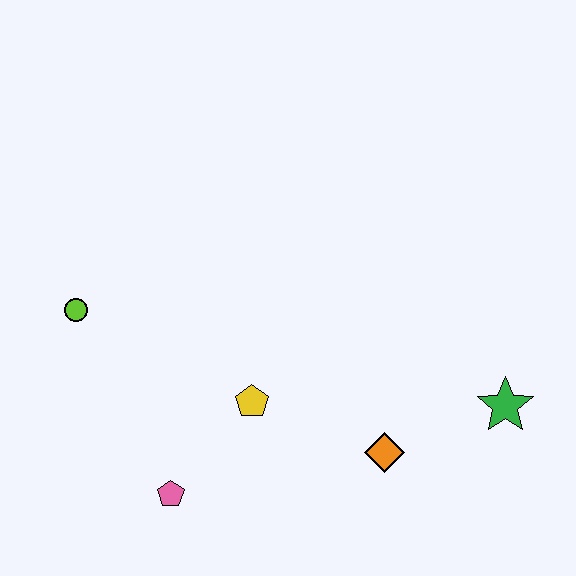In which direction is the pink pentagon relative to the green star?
The pink pentagon is to the left of the green star.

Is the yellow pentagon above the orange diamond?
Yes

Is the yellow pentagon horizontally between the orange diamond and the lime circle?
Yes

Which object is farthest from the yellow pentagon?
The green star is farthest from the yellow pentagon.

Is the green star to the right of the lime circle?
Yes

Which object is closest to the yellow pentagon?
The pink pentagon is closest to the yellow pentagon.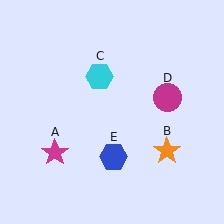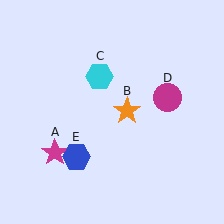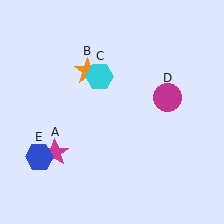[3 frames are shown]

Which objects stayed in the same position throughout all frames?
Magenta star (object A) and cyan hexagon (object C) and magenta circle (object D) remained stationary.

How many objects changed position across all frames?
2 objects changed position: orange star (object B), blue hexagon (object E).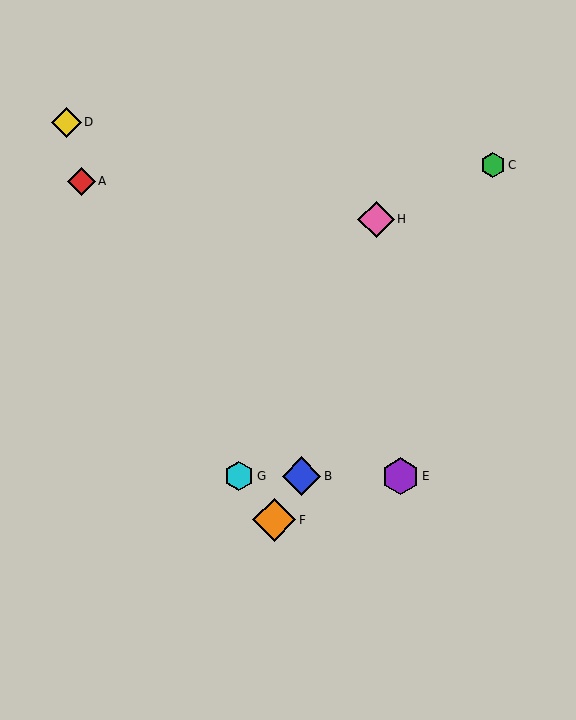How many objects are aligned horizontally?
3 objects (B, E, G) are aligned horizontally.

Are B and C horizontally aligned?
No, B is at y≈476 and C is at y≈165.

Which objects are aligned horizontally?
Objects B, E, G are aligned horizontally.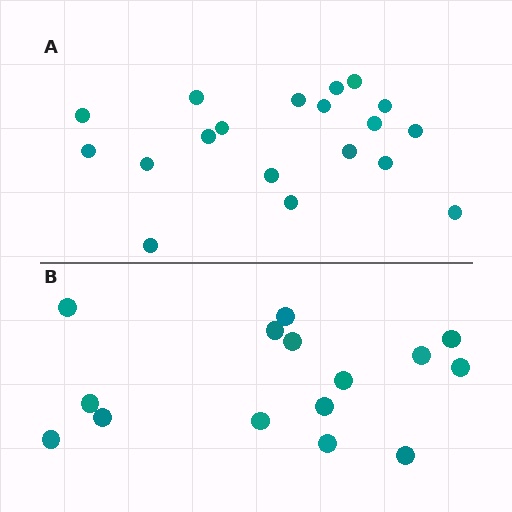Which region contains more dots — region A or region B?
Region A (the top region) has more dots.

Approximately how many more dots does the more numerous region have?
Region A has about 4 more dots than region B.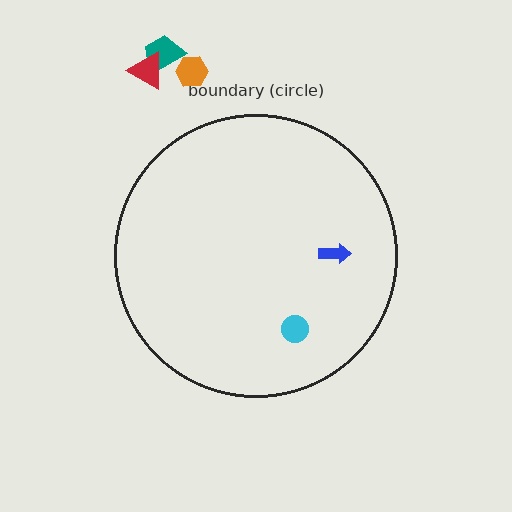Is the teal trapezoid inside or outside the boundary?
Outside.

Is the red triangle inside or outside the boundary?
Outside.